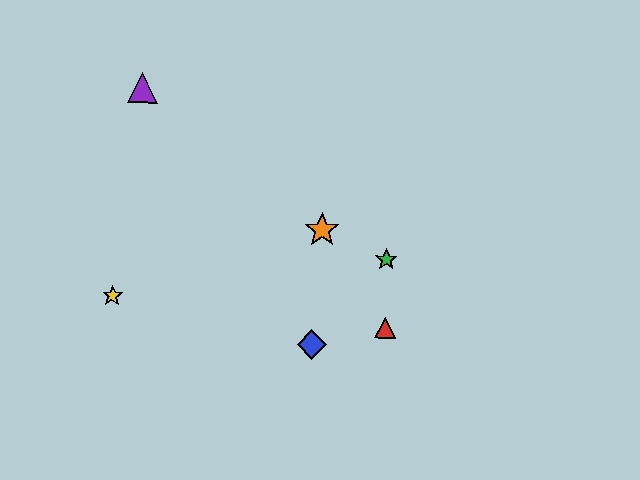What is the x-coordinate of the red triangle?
The red triangle is at x≈386.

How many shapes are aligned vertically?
2 shapes (the red triangle, the green star) are aligned vertically.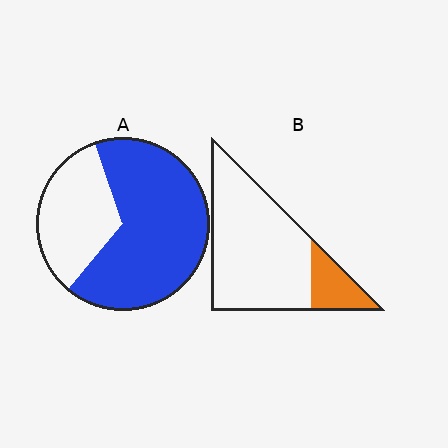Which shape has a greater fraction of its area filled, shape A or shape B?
Shape A.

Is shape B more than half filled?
No.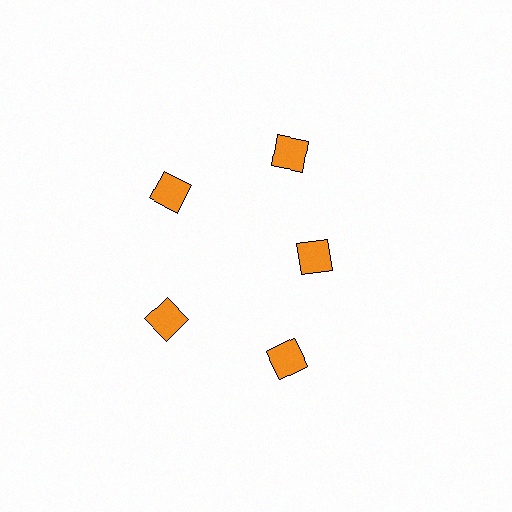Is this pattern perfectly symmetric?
No. The 5 orange diamonds are arranged in a ring, but one element near the 3 o'clock position is pulled inward toward the center, breaking the 5-fold rotational symmetry.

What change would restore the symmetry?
The symmetry would be restored by moving it outward, back onto the ring so that all 5 diamonds sit at equal angles and equal distance from the center.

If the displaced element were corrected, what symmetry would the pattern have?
It would have 5-fold rotational symmetry — the pattern would map onto itself every 72 degrees.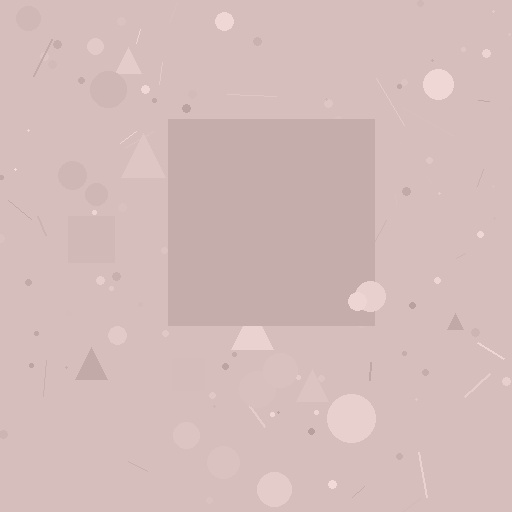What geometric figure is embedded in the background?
A square is embedded in the background.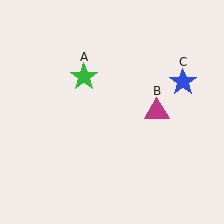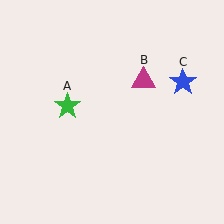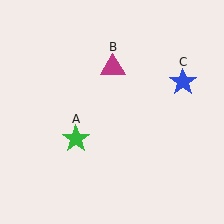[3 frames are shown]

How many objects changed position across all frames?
2 objects changed position: green star (object A), magenta triangle (object B).